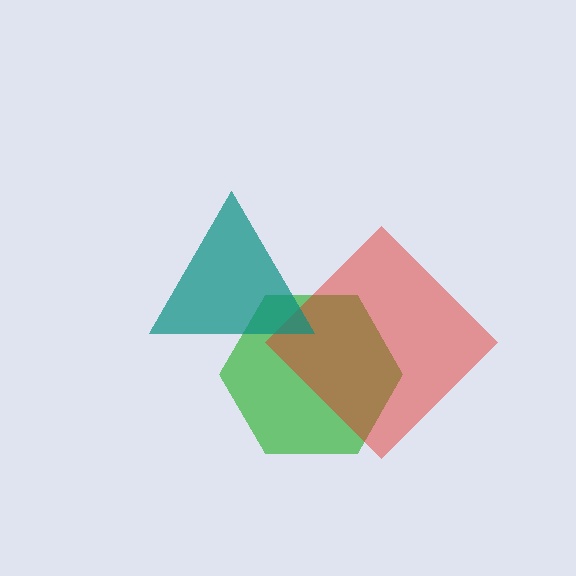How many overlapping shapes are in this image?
There are 3 overlapping shapes in the image.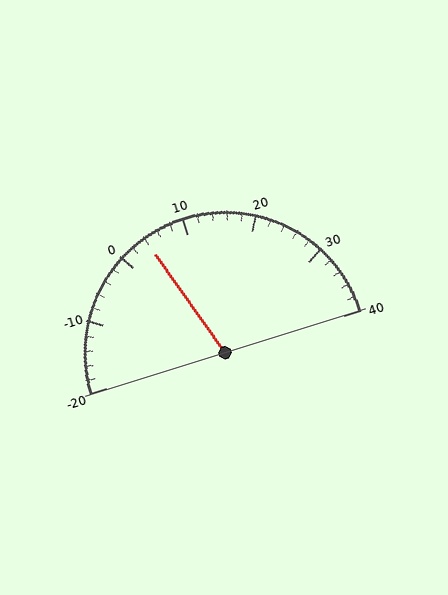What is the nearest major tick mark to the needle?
The nearest major tick mark is 0.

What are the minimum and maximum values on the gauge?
The gauge ranges from -20 to 40.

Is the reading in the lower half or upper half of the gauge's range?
The reading is in the lower half of the range (-20 to 40).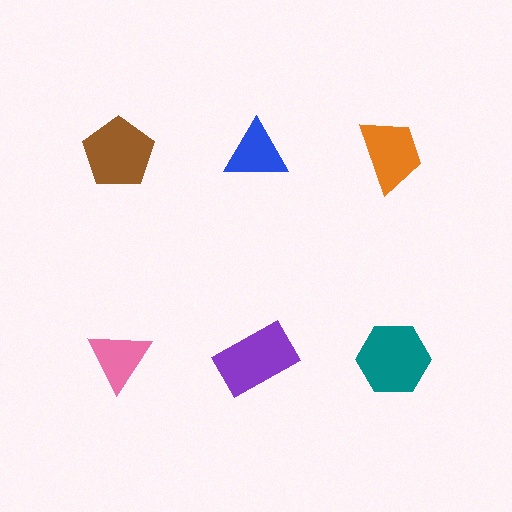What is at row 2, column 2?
A purple rectangle.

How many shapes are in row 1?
3 shapes.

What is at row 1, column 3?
An orange trapezoid.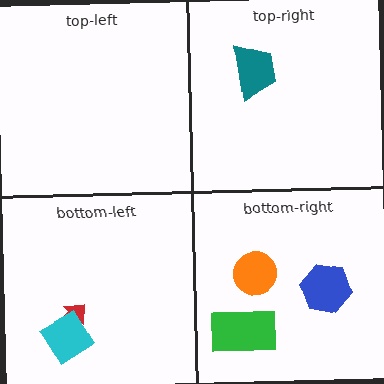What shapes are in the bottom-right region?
The orange circle, the blue hexagon, the green rectangle.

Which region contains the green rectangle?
The bottom-right region.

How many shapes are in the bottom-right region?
3.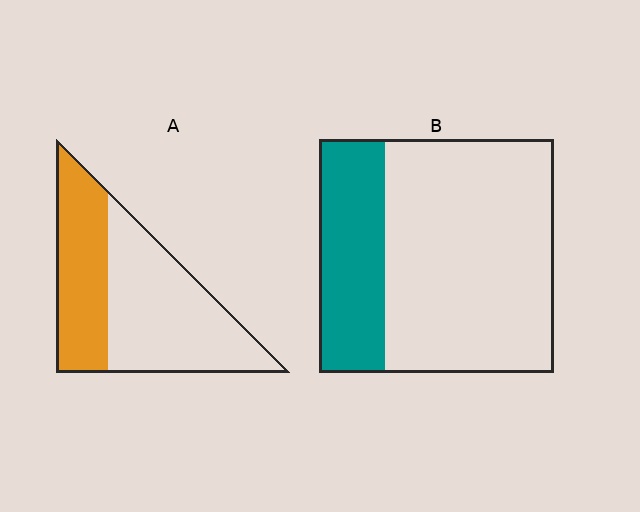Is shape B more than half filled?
No.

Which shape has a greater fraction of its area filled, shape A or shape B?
Shape A.